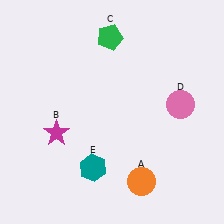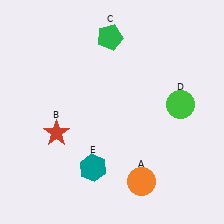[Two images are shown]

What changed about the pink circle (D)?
In Image 1, D is pink. In Image 2, it changed to green.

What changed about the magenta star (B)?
In Image 1, B is magenta. In Image 2, it changed to red.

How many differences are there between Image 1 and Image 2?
There are 2 differences between the two images.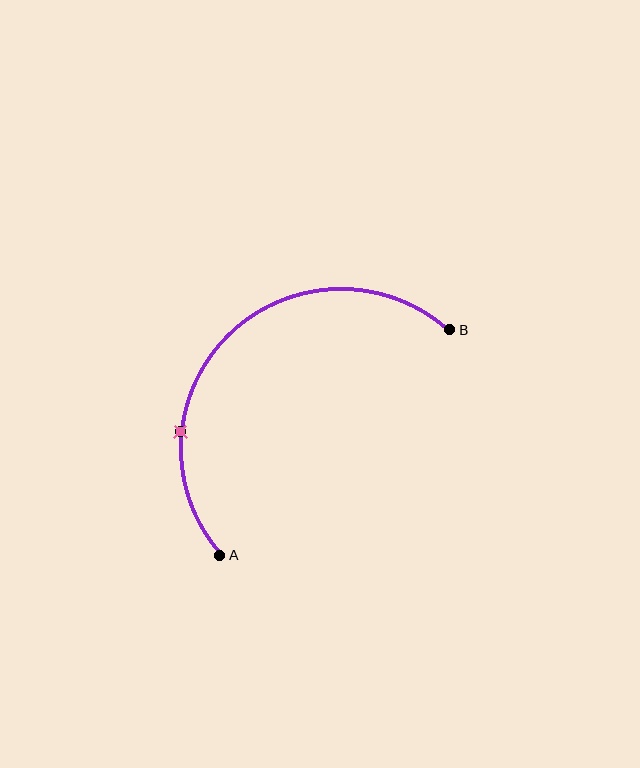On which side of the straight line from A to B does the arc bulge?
The arc bulges above and to the left of the straight line connecting A and B.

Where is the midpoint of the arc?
The arc midpoint is the point on the curve farthest from the straight line joining A and B. It sits above and to the left of that line.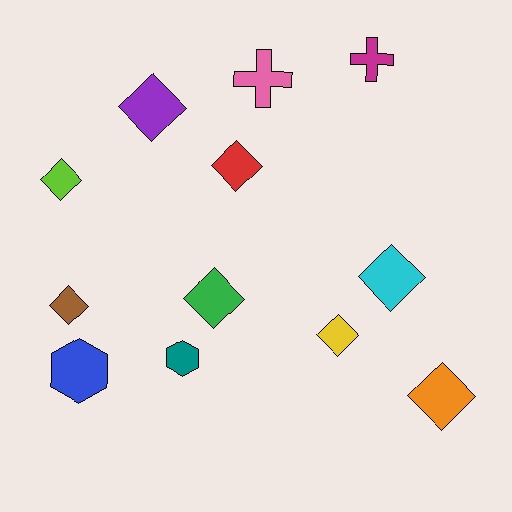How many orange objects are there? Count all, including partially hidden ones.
There is 1 orange object.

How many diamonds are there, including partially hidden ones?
There are 8 diamonds.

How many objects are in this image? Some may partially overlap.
There are 12 objects.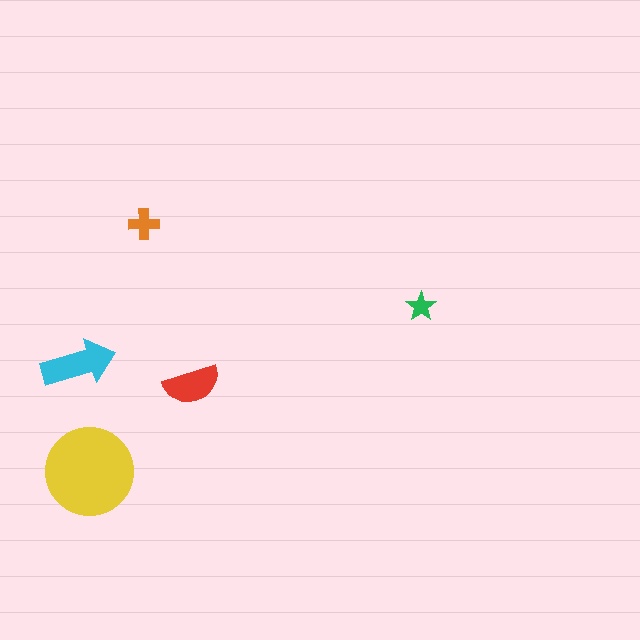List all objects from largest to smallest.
The yellow circle, the cyan arrow, the red semicircle, the orange cross, the green star.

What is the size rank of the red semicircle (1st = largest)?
3rd.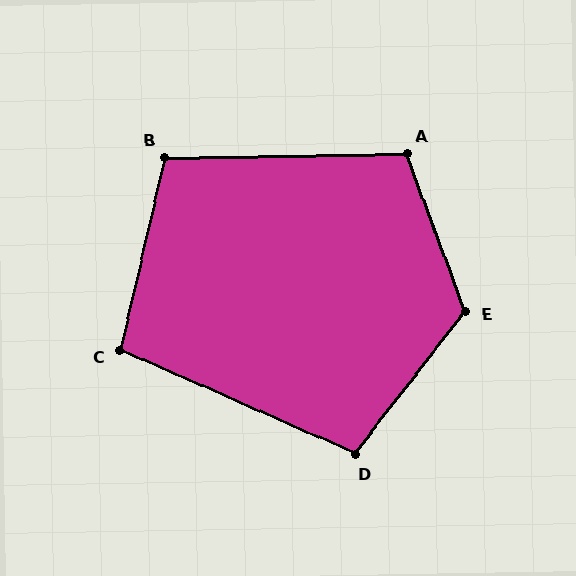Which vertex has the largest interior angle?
E, at approximately 122 degrees.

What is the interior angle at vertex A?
Approximately 109 degrees (obtuse).